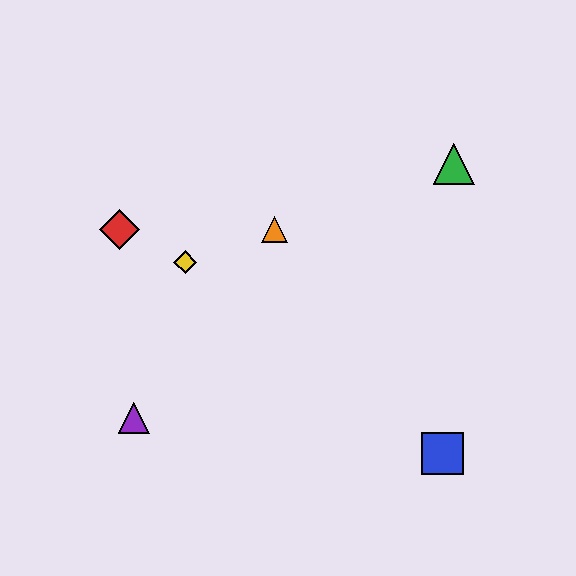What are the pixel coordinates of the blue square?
The blue square is at (442, 453).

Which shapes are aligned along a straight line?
The green triangle, the yellow diamond, the orange triangle are aligned along a straight line.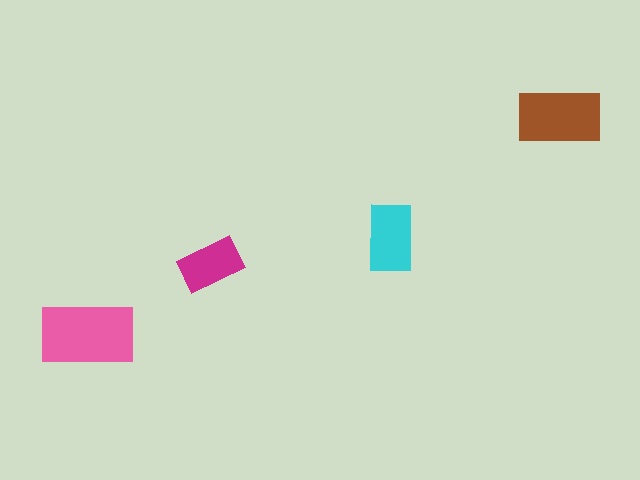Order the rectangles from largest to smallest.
the pink one, the brown one, the cyan one, the magenta one.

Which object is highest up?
The brown rectangle is topmost.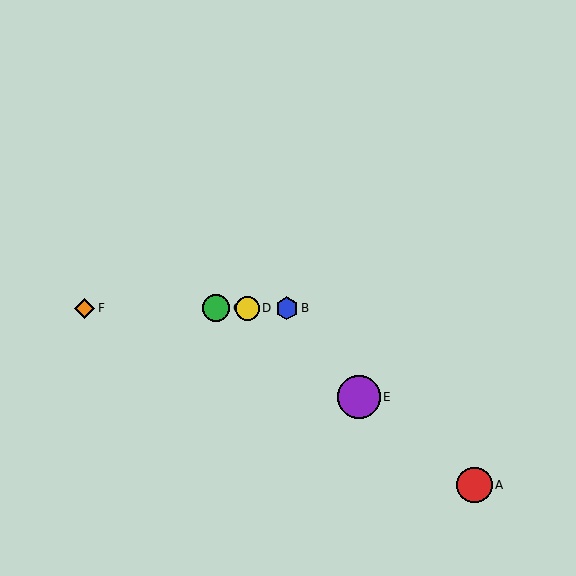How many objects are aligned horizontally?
4 objects (B, C, D, F) are aligned horizontally.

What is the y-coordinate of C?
Object C is at y≈308.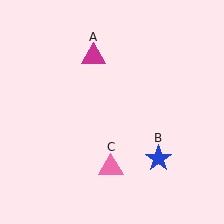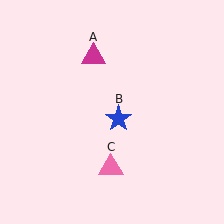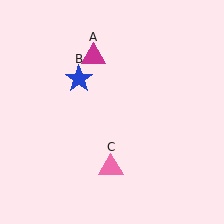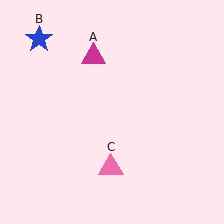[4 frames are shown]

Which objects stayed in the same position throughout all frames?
Magenta triangle (object A) and pink triangle (object C) remained stationary.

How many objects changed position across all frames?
1 object changed position: blue star (object B).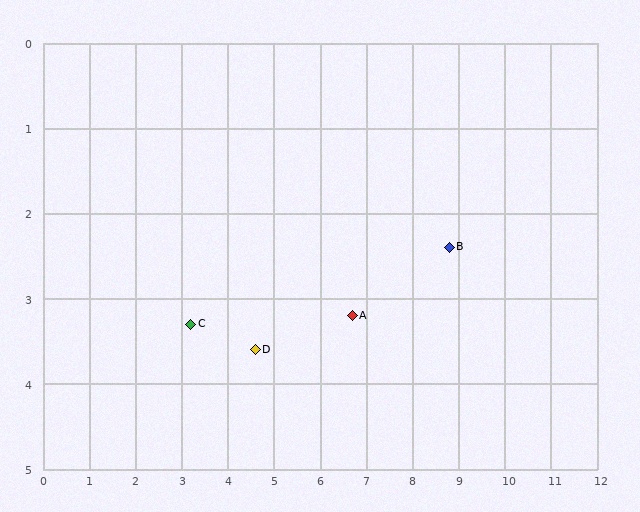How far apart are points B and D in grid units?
Points B and D are about 4.4 grid units apart.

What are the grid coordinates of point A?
Point A is at approximately (6.7, 3.2).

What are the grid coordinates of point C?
Point C is at approximately (3.2, 3.3).